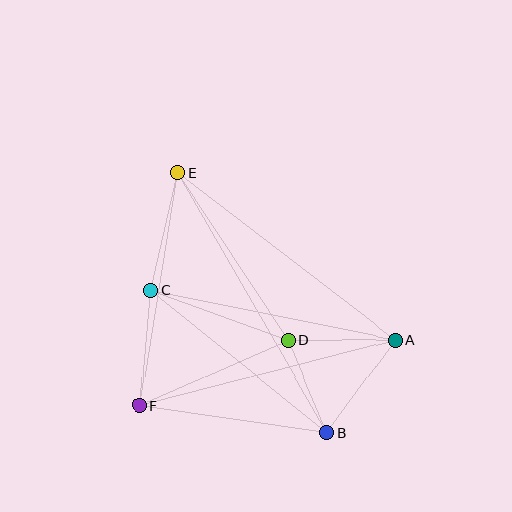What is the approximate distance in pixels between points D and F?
The distance between D and F is approximately 161 pixels.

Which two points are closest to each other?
Points B and D are closest to each other.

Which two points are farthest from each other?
Points B and E are farthest from each other.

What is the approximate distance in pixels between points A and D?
The distance between A and D is approximately 107 pixels.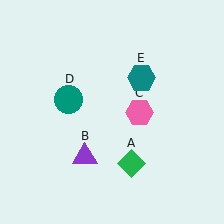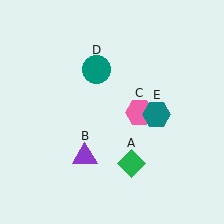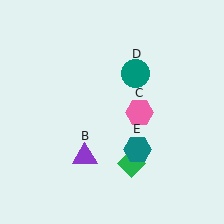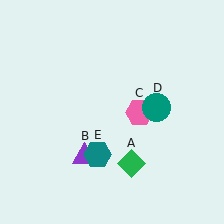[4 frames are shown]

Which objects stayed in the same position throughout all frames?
Green diamond (object A) and purple triangle (object B) and pink hexagon (object C) remained stationary.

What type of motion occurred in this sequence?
The teal circle (object D), teal hexagon (object E) rotated clockwise around the center of the scene.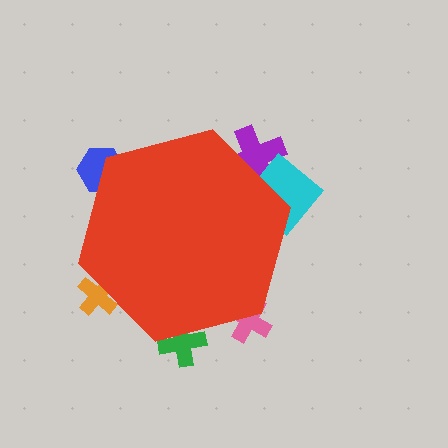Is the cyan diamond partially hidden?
Yes, the cyan diamond is partially hidden behind the red hexagon.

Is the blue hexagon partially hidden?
Yes, the blue hexagon is partially hidden behind the red hexagon.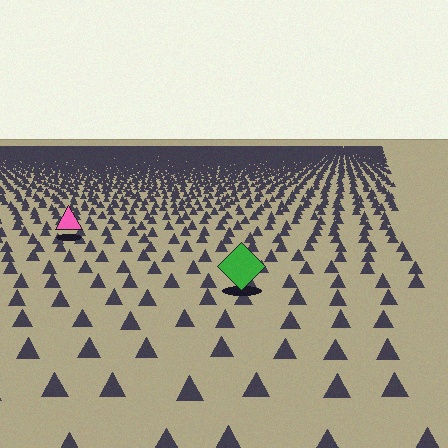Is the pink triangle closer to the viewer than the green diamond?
No. The green diamond is closer — you can tell from the texture gradient: the ground texture is coarser near it.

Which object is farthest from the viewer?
The pink triangle is farthest from the viewer. It appears smaller and the ground texture around it is denser.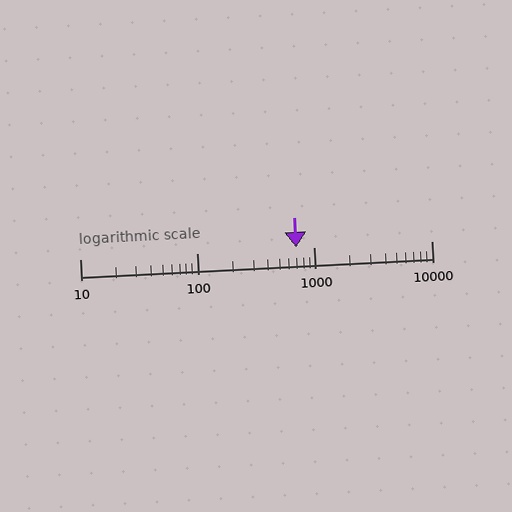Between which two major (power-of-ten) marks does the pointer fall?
The pointer is between 100 and 1000.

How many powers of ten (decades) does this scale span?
The scale spans 3 decades, from 10 to 10000.